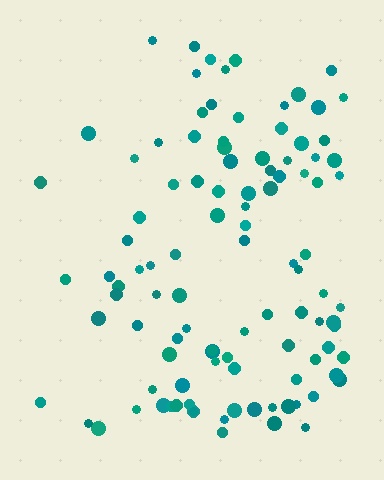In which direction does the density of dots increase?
From left to right, with the right side densest.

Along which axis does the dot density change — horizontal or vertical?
Horizontal.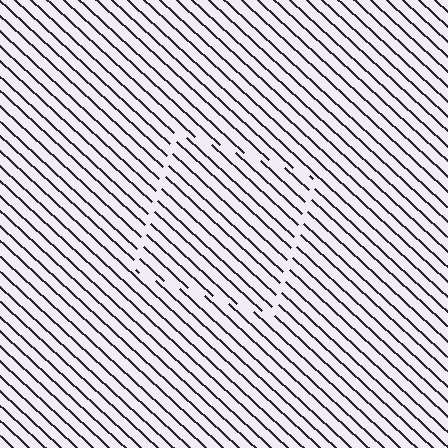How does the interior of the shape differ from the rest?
The interior of the shape contains the same grating, shifted by half a period — the contour is defined by the phase discontinuity where line-ends from the inner and outer gratings abut.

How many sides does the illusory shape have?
4 sides — the line-ends trace a square.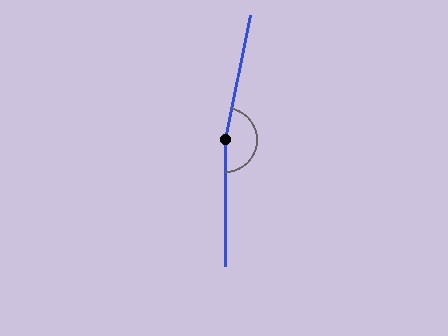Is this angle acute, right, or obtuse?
It is obtuse.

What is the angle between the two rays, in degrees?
Approximately 168 degrees.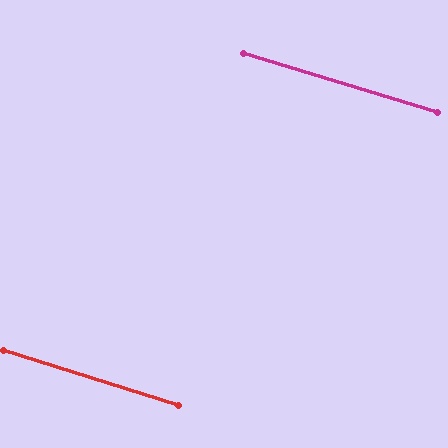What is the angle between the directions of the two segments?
Approximately 1 degree.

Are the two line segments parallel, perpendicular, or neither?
Parallel — their directions differ by only 0.5°.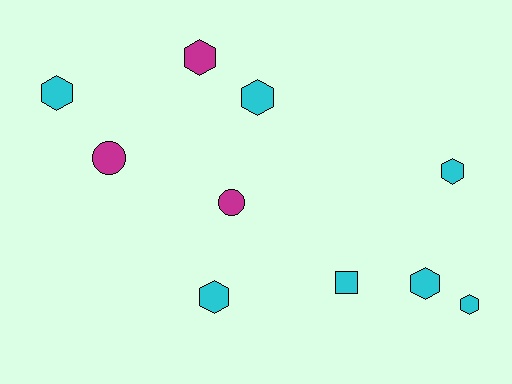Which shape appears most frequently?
Hexagon, with 7 objects.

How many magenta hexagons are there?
There is 1 magenta hexagon.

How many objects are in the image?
There are 10 objects.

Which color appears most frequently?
Cyan, with 7 objects.